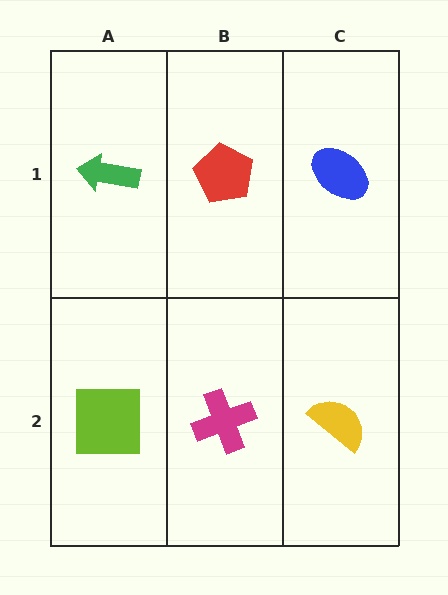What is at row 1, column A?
A green arrow.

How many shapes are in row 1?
3 shapes.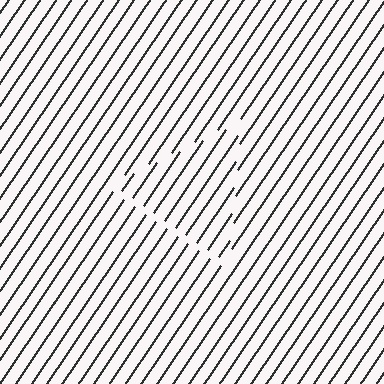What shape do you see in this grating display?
An illusory triangle. The interior of the shape contains the same grating, shifted by half a period — the contour is defined by the phase discontinuity where line-ends from the inner and outer gratings abut.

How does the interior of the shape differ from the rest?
The interior of the shape contains the same grating, shifted by half a period — the contour is defined by the phase discontinuity where line-ends from the inner and outer gratings abut.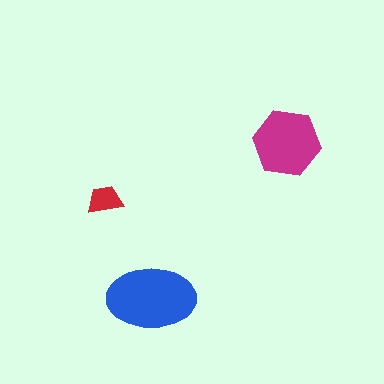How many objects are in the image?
There are 3 objects in the image.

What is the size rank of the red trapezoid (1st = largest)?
3rd.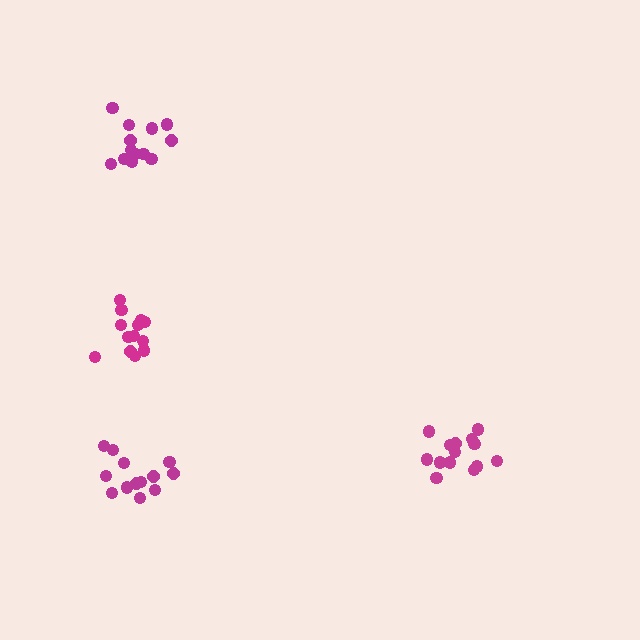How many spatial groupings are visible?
There are 4 spatial groupings.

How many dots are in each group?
Group 1: 13 dots, Group 2: 13 dots, Group 3: 14 dots, Group 4: 13 dots (53 total).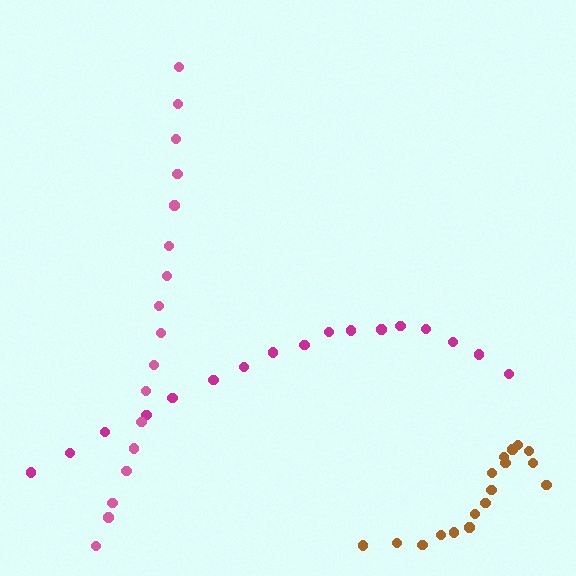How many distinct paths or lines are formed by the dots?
There are 3 distinct paths.